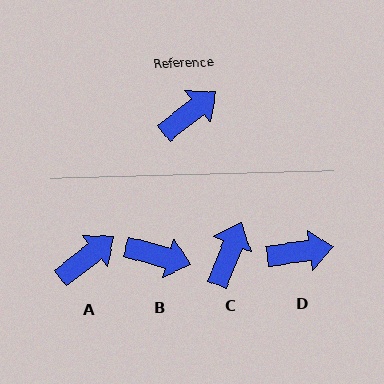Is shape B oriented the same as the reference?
No, it is off by about 54 degrees.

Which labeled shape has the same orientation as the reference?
A.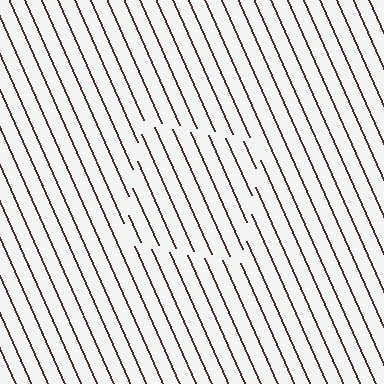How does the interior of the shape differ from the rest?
The interior of the shape contains the same grating, shifted by half a period — the contour is defined by the phase discontinuity where line-ends from the inner and outer gratings abut.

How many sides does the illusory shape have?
4 sides — the line-ends trace a square.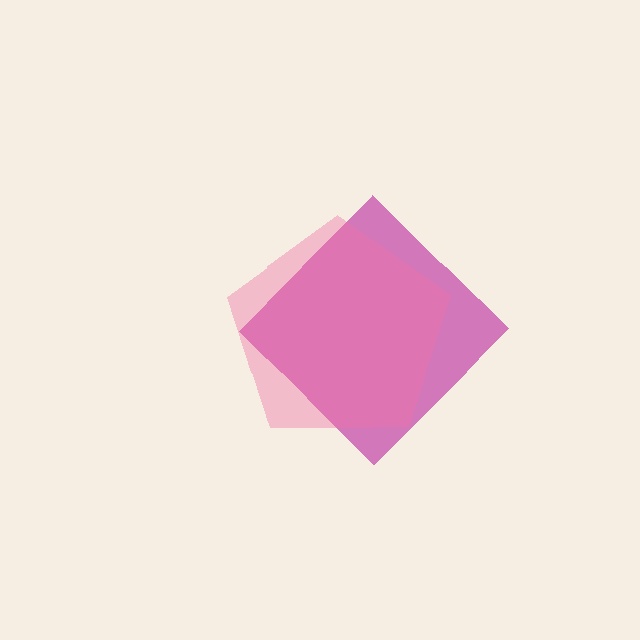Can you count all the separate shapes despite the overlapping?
Yes, there are 2 separate shapes.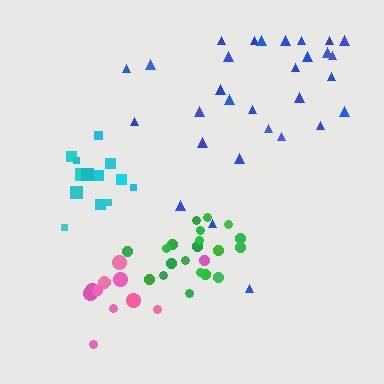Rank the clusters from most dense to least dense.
cyan, green, pink, blue.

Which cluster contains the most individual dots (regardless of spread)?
Blue (31).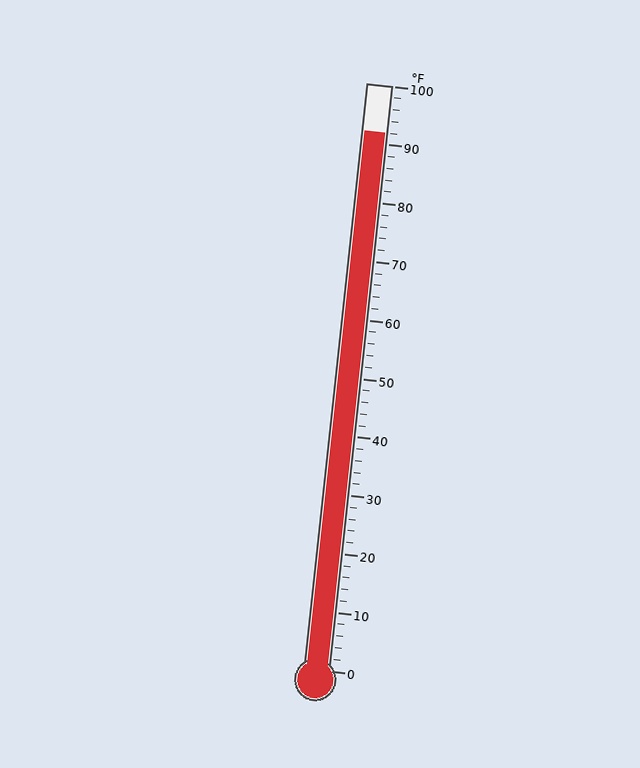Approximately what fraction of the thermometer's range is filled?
The thermometer is filled to approximately 90% of its range.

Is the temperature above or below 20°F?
The temperature is above 20°F.